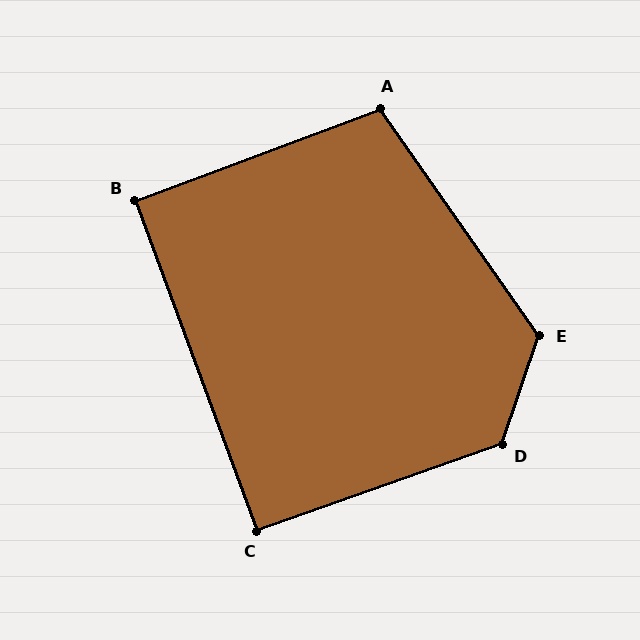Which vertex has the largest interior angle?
D, at approximately 129 degrees.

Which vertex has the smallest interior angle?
B, at approximately 90 degrees.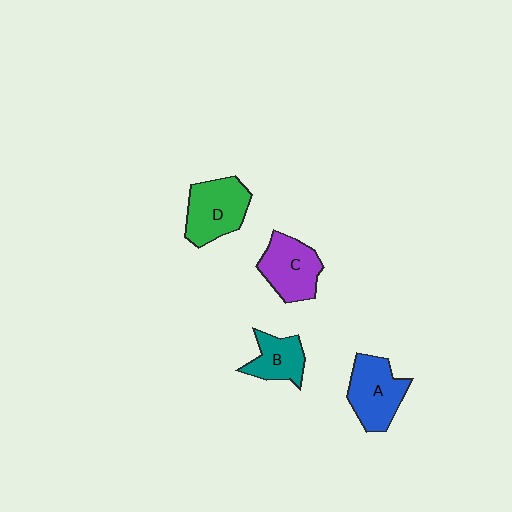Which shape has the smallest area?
Shape B (teal).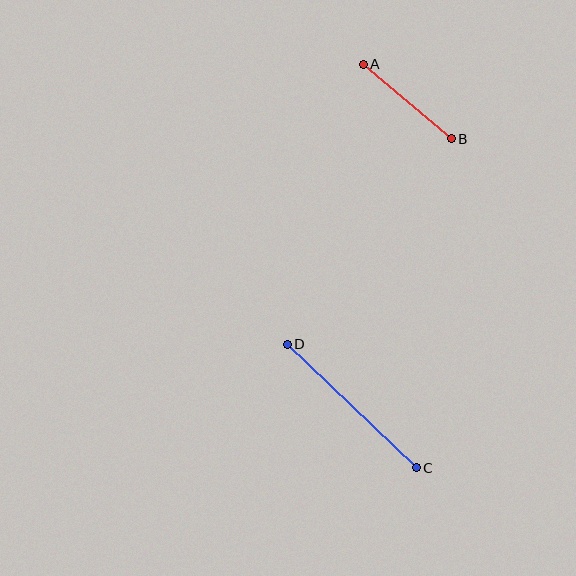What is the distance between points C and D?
The distance is approximately 178 pixels.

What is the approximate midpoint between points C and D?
The midpoint is at approximately (352, 406) pixels.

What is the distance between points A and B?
The distance is approximately 115 pixels.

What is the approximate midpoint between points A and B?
The midpoint is at approximately (407, 101) pixels.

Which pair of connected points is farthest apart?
Points C and D are farthest apart.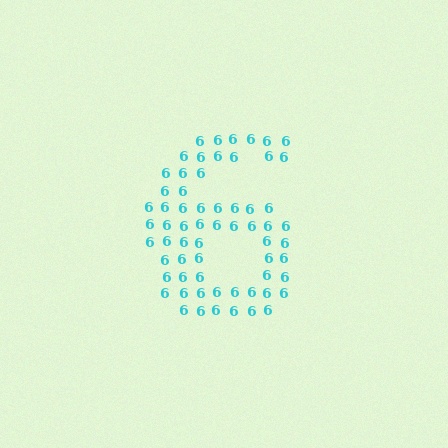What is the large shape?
The large shape is the digit 6.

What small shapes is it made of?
It is made of small digit 6's.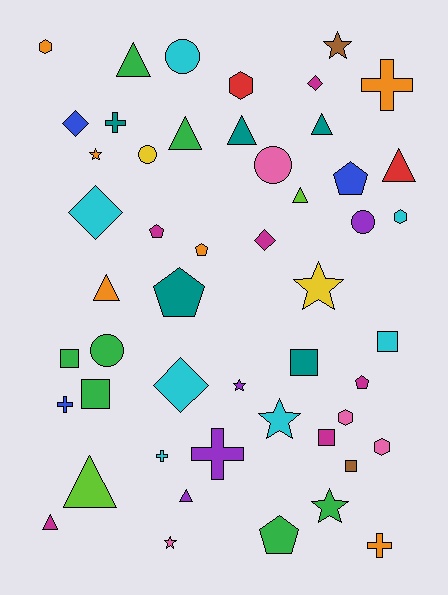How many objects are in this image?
There are 50 objects.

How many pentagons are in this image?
There are 6 pentagons.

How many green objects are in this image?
There are 7 green objects.